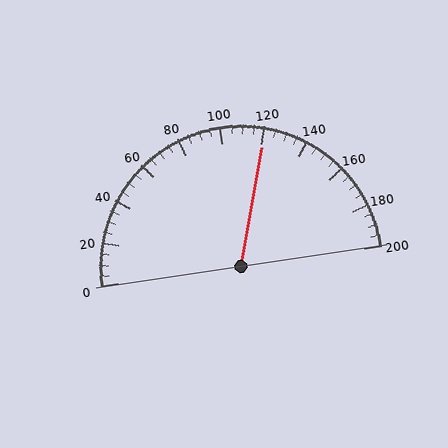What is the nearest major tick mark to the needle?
The nearest major tick mark is 120.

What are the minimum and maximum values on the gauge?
The gauge ranges from 0 to 200.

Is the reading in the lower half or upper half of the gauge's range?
The reading is in the upper half of the range (0 to 200).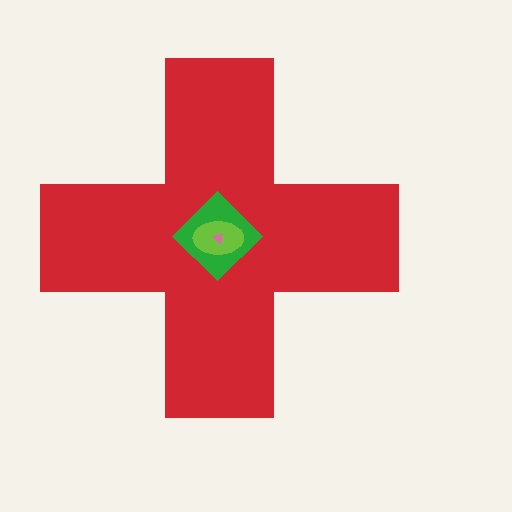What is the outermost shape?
The red cross.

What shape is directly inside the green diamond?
The lime ellipse.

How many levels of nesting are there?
4.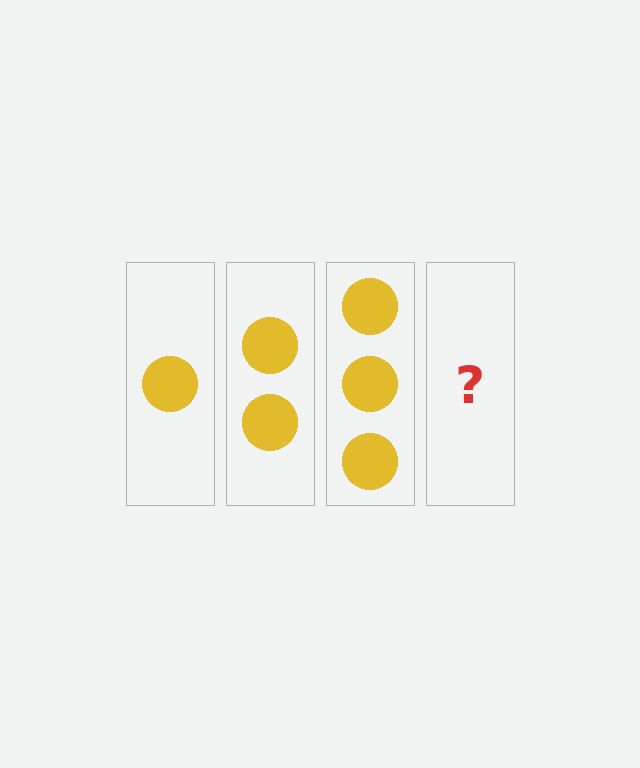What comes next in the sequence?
The next element should be 4 circles.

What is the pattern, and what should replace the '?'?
The pattern is that each step adds one more circle. The '?' should be 4 circles.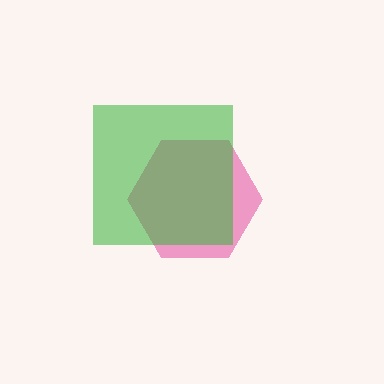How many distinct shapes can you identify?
There are 2 distinct shapes: a pink hexagon, a green square.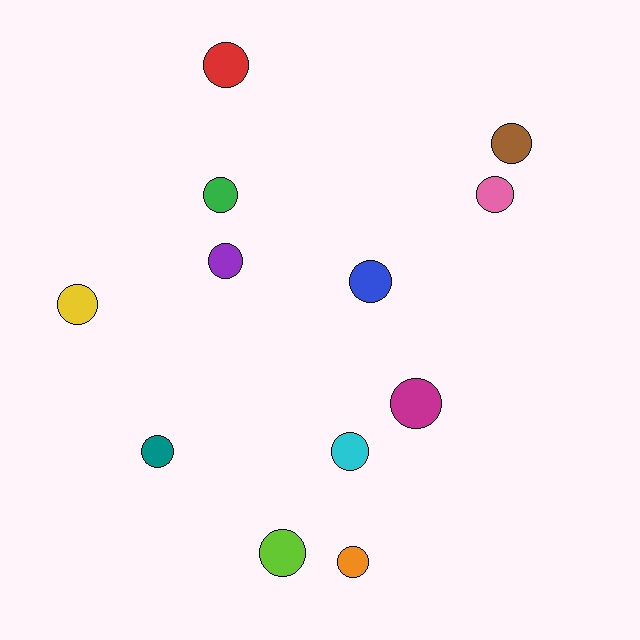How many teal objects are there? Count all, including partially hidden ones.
There is 1 teal object.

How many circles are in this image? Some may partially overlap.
There are 12 circles.